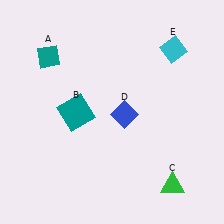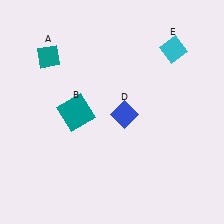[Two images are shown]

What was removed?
The green triangle (C) was removed in Image 2.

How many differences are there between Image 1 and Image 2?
There is 1 difference between the two images.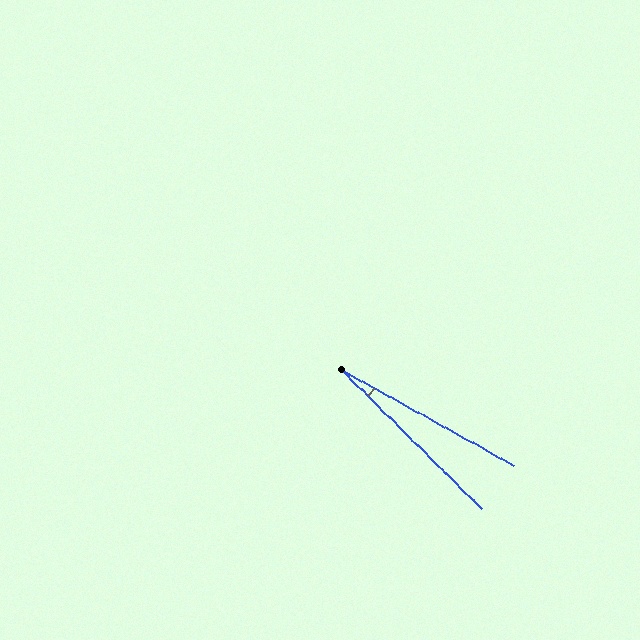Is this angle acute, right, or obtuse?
It is acute.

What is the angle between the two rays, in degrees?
Approximately 16 degrees.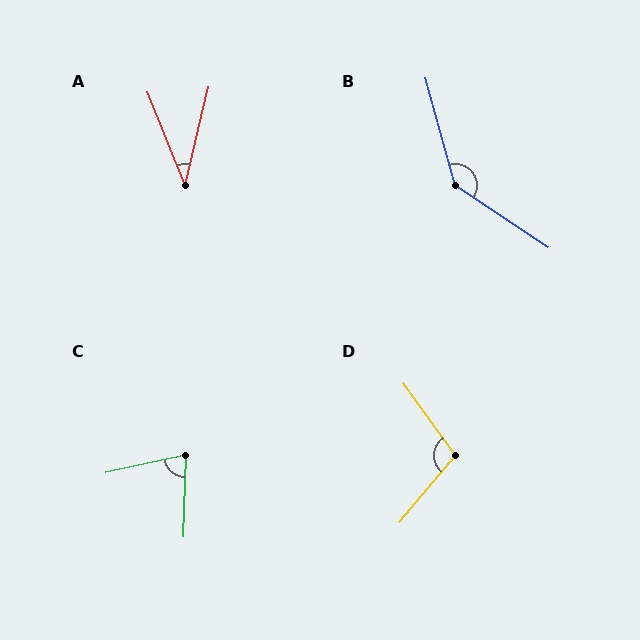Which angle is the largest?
B, at approximately 139 degrees.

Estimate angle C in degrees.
Approximately 76 degrees.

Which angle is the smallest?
A, at approximately 35 degrees.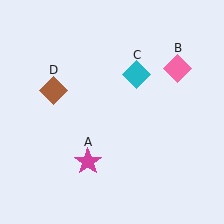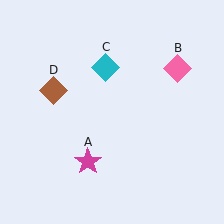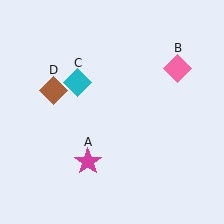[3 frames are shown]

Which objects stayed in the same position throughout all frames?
Magenta star (object A) and pink diamond (object B) and brown diamond (object D) remained stationary.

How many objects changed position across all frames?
1 object changed position: cyan diamond (object C).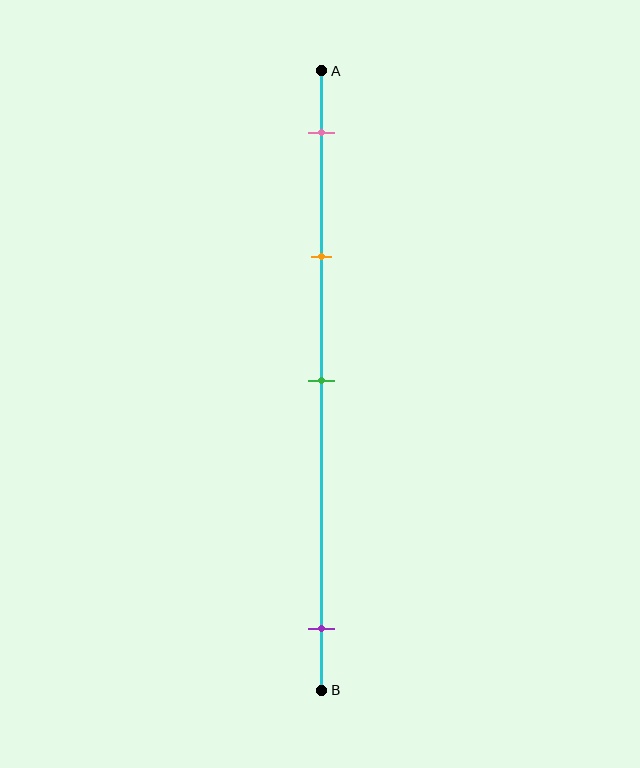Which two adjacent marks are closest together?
The pink and orange marks are the closest adjacent pair.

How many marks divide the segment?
There are 4 marks dividing the segment.